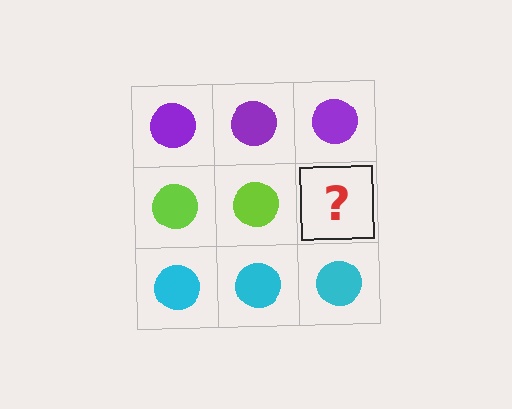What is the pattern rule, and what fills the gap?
The rule is that each row has a consistent color. The gap should be filled with a lime circle.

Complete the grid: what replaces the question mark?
The question mark should be replaced with a lime circle.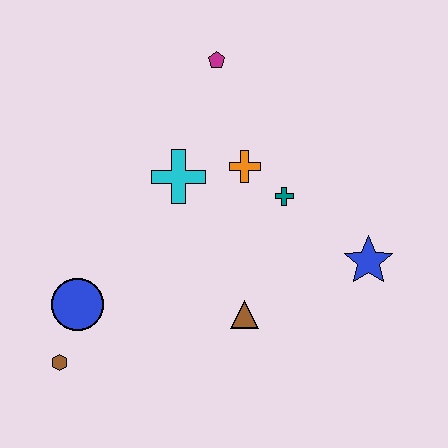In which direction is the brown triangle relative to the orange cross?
The brown triangle is below the orange cross.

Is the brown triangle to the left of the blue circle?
No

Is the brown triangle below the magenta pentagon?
Yes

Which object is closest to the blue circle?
The brown hexagon is closest to the blue circle.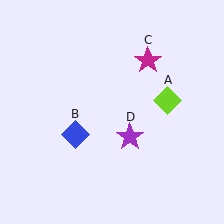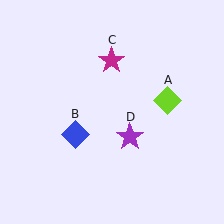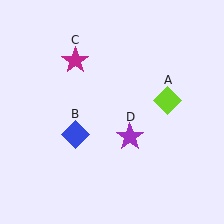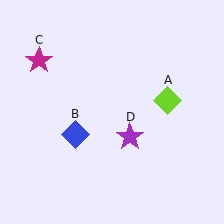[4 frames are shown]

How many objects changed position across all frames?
1 object changed position: magenta star (object C).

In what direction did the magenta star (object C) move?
The magenta star (object C) moved left.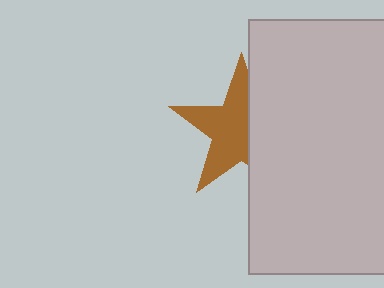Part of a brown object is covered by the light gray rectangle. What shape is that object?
It is a star.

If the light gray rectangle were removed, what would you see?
You would see the complete brown star.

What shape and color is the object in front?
The object in front is a light gray rectangle.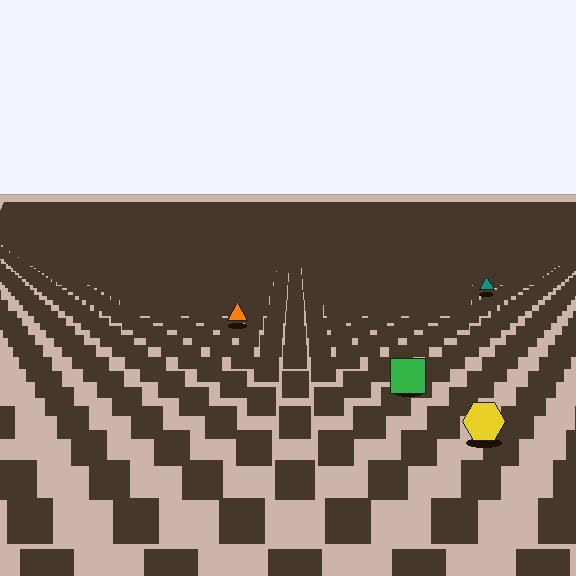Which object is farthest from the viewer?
The teal triangle is farthest from the viewer. It appears smaller and the ground texture around it is denser.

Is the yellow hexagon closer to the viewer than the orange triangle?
Yes. The yellow hexagon is closer — you can tell from the texture gradient: the ground texture is coarser near it.